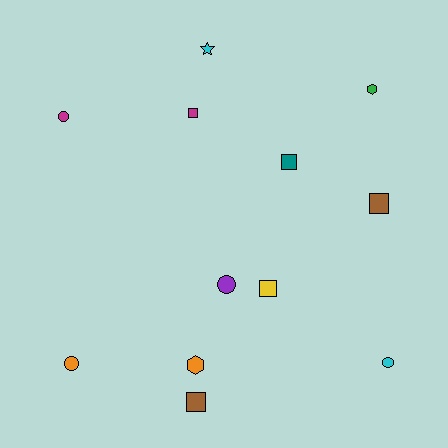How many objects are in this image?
There are 12 objects.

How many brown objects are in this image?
There are 2 brown objects.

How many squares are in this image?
There are 5 squares.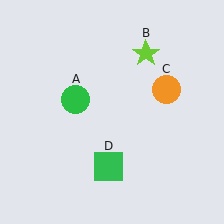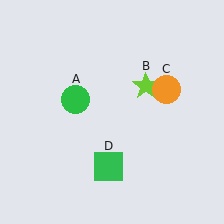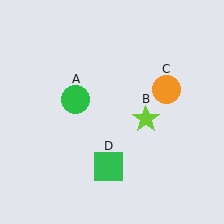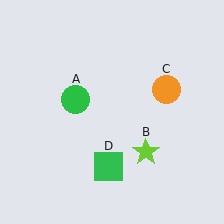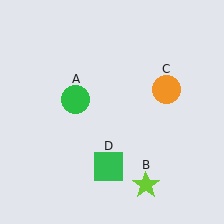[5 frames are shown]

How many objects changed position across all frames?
1 object changed position: lime star (object B).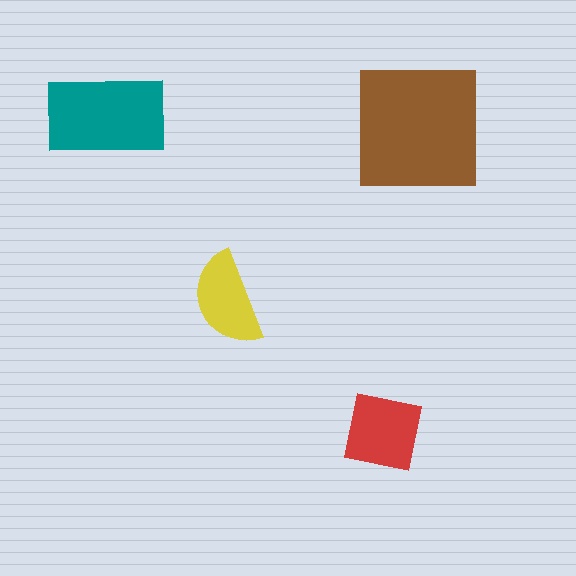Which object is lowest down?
The red square is bottommost.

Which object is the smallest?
The yellow semicircle.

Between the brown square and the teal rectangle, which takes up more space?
The brown square.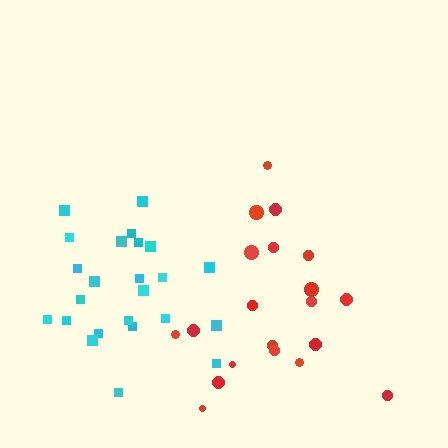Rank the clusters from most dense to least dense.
cyan, red.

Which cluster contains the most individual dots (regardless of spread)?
Cyan (24).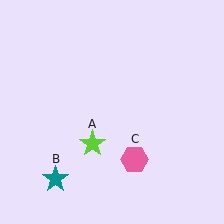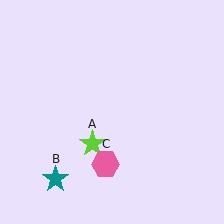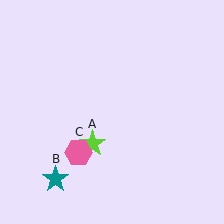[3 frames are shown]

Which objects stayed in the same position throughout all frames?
Lime star (object A) and teal star (object B) remained stationary.